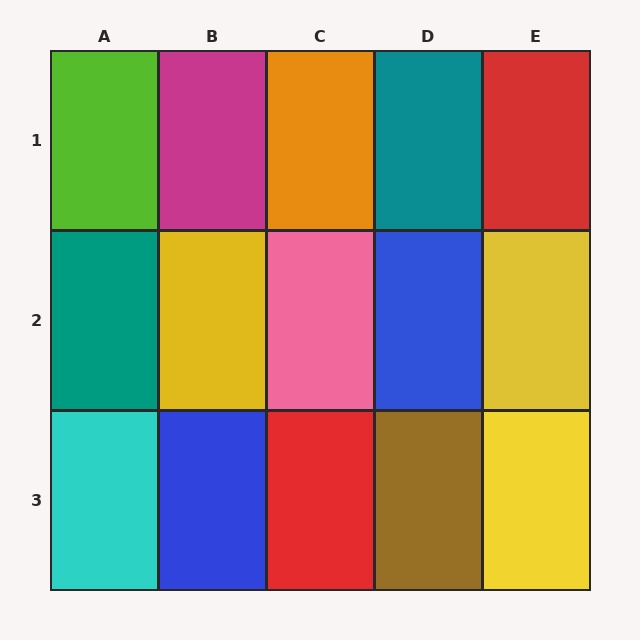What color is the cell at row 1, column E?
Red.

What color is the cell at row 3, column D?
Brown.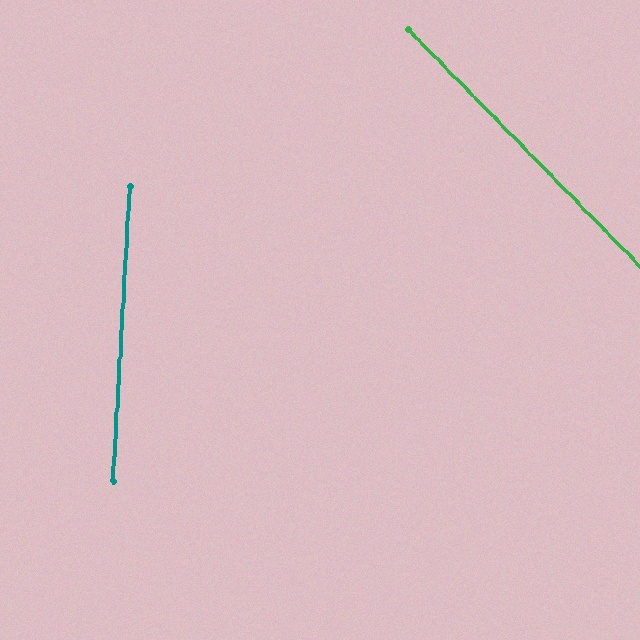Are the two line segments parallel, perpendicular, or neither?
Neither parallel nor perpendicular — they differ by about 48°.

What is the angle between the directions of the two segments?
Approximately 48 degrees.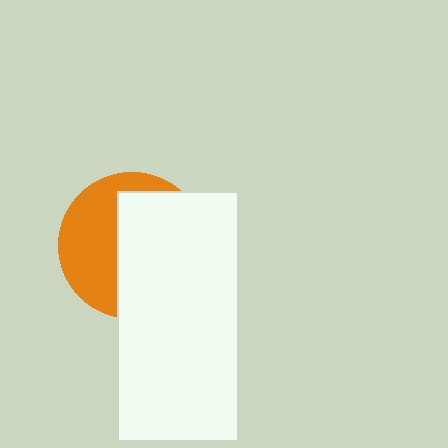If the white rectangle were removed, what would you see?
You would see the complete orange circle.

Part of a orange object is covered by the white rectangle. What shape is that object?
It is a circle.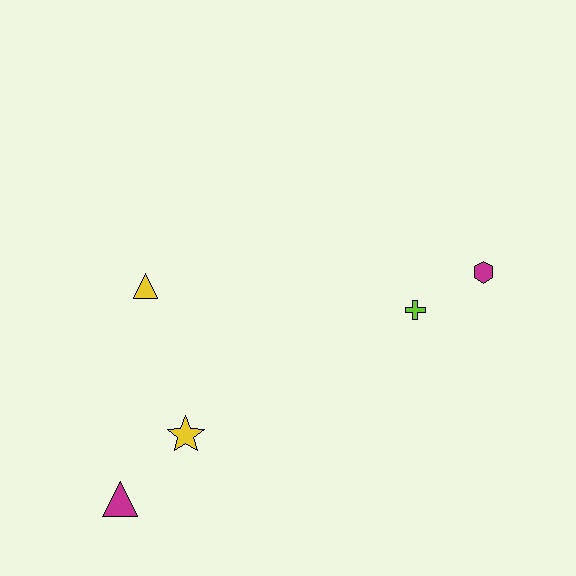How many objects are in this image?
There are 5 objects.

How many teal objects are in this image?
There are no teal objects.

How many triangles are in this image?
There are 2 triangles.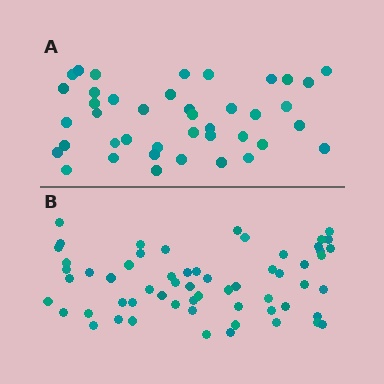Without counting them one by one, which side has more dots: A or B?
Region B (the bottom region) has more dots.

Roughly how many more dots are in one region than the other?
Region B has approximately 20 more dots than region A.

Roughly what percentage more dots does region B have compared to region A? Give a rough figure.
About 45% more.